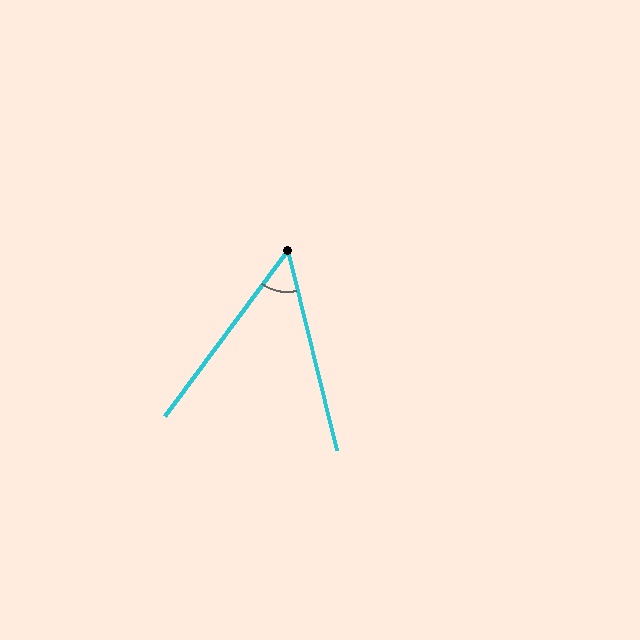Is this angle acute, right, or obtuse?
It is acute.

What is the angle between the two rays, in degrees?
Approximately 50 degrees.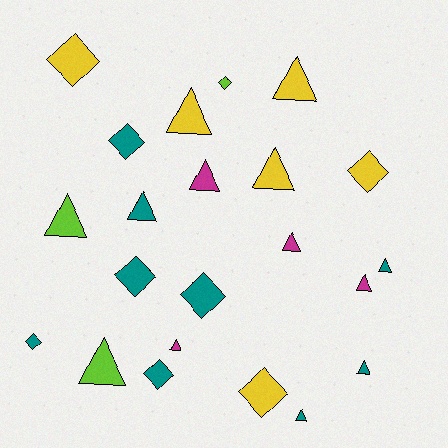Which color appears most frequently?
Teal, with 9 objects.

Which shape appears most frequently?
Triangle, with 13 objects.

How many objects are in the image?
There are 22 objects.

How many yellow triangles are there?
There are 3 yellow triangles.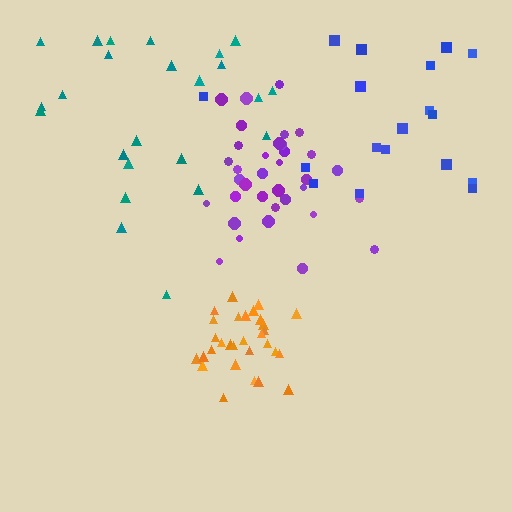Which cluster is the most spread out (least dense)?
Blue.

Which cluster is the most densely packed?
Orange.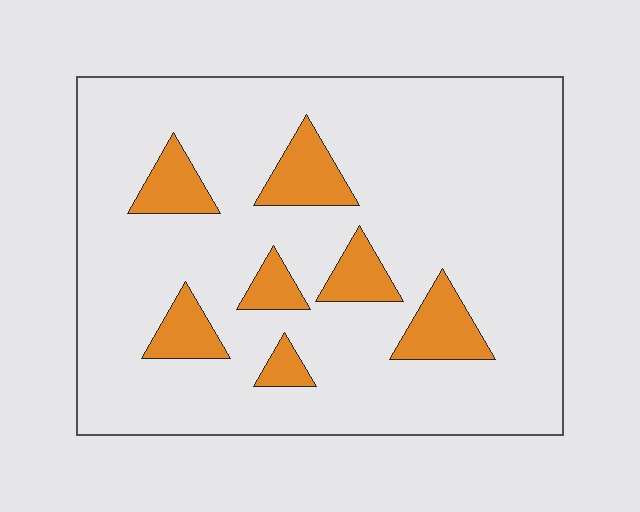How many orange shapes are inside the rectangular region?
7.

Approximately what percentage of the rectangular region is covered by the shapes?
Approximately 15%.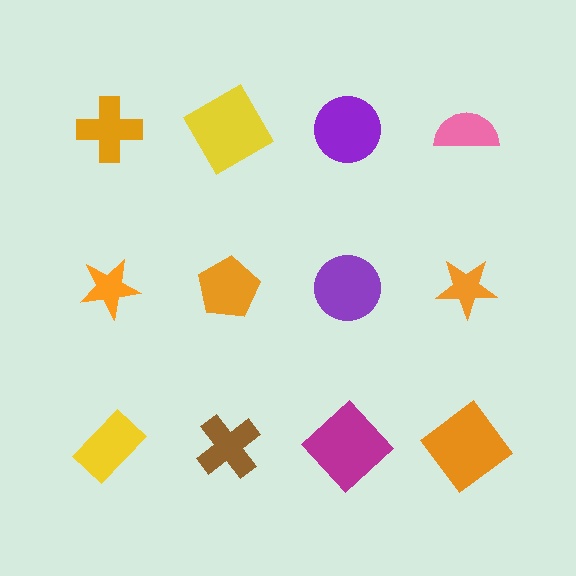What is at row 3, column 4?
An orange diamond.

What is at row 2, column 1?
An orange star.